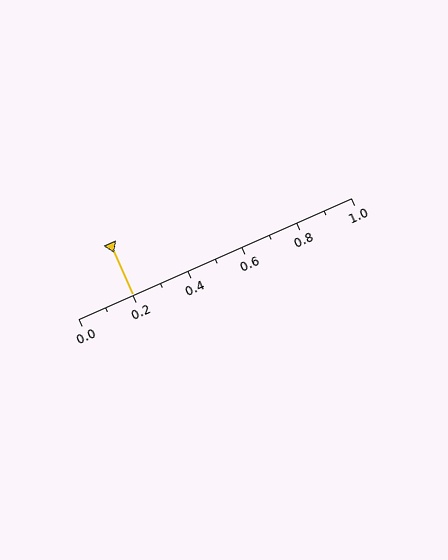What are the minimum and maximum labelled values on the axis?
The axis runs from 0.0 to 1.0.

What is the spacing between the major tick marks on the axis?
The major ticks are spaced 0.2 apart.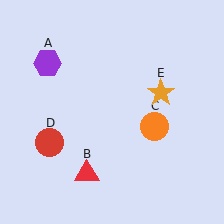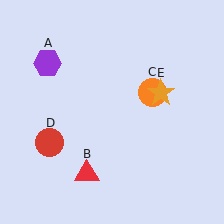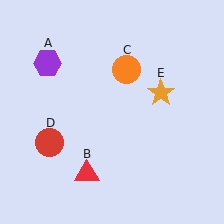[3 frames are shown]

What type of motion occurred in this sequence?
The orange circle (object C) rotated counterclockwise around the center of the scene.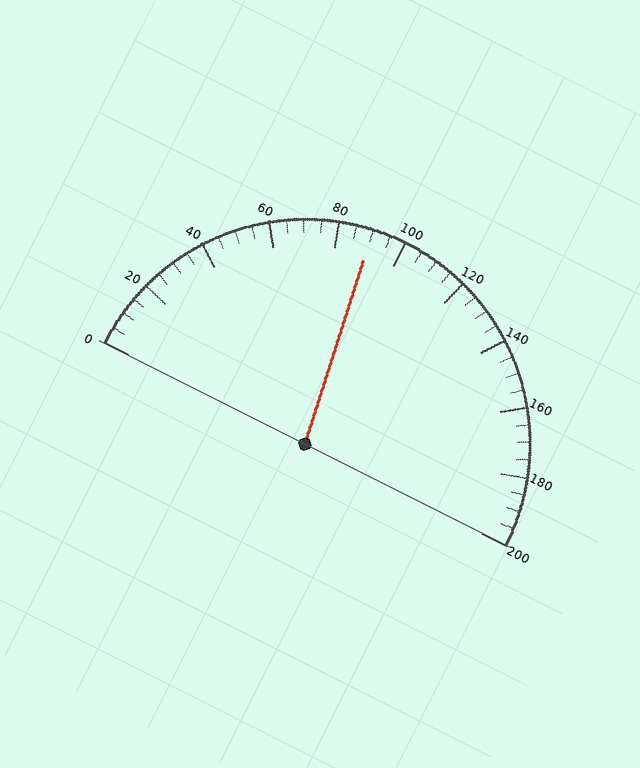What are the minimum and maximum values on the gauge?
The gauge ranges from 0 to 200.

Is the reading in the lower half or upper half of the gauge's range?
The reading is in the lower half of the range (0 to 200).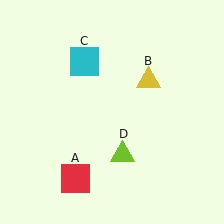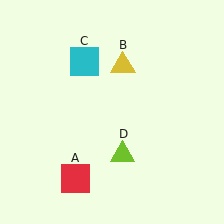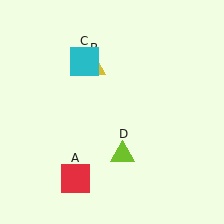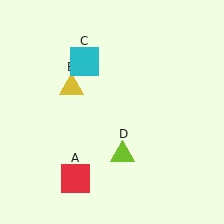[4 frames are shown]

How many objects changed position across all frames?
1 object changed position: yellow triangle (object B).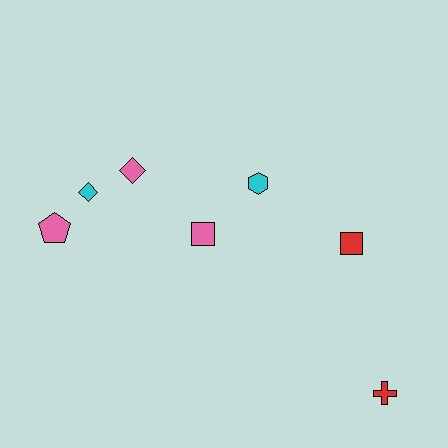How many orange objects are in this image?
There are no orange objects.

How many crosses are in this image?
There is 1 cross.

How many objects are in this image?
There are 7 objects.